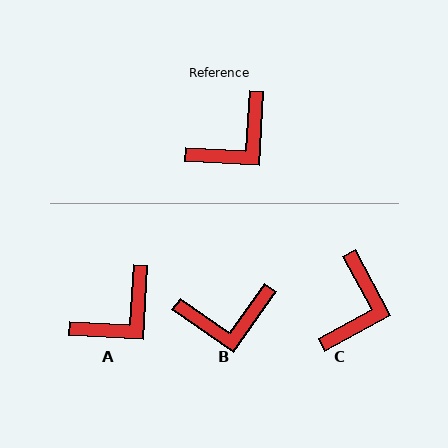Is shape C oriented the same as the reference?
No, it is off by about 32 degrees.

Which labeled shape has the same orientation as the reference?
A.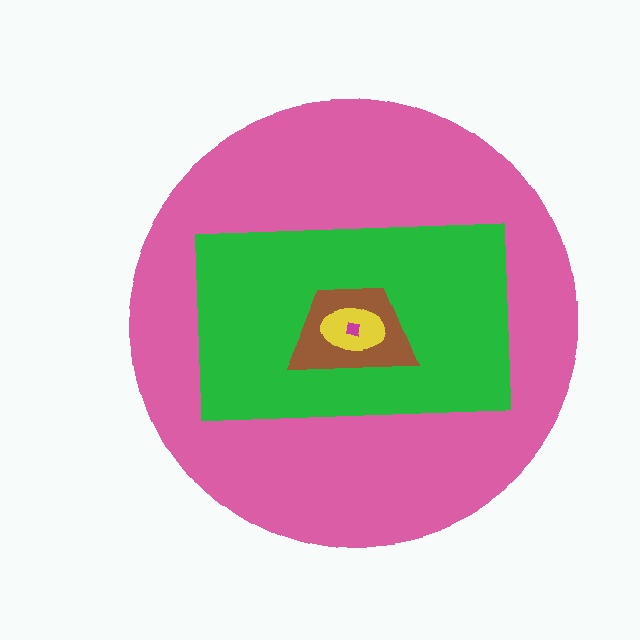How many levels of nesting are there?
5.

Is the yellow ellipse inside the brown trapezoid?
Yes.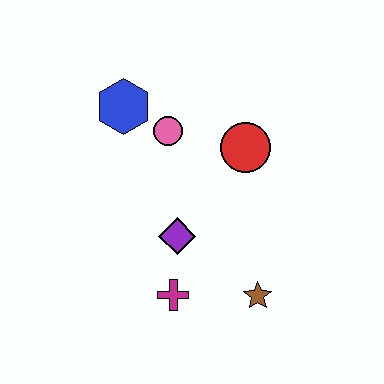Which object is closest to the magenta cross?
The purple diamond is closest to the magenta cross.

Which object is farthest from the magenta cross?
The blue hexagon is farthest from the magenta cross.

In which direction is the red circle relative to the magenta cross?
The red circle is above the magenta cross.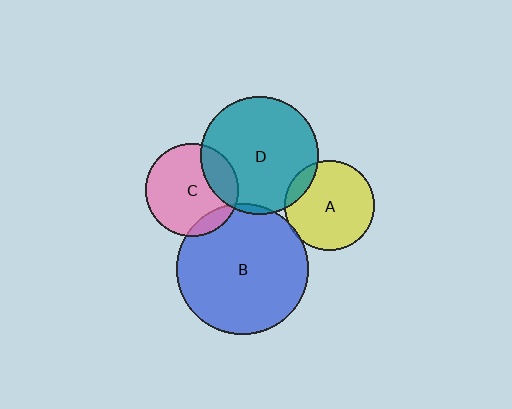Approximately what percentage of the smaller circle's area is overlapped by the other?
Approximately 5%.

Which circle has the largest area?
Circle B (blue).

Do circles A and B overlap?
Yes.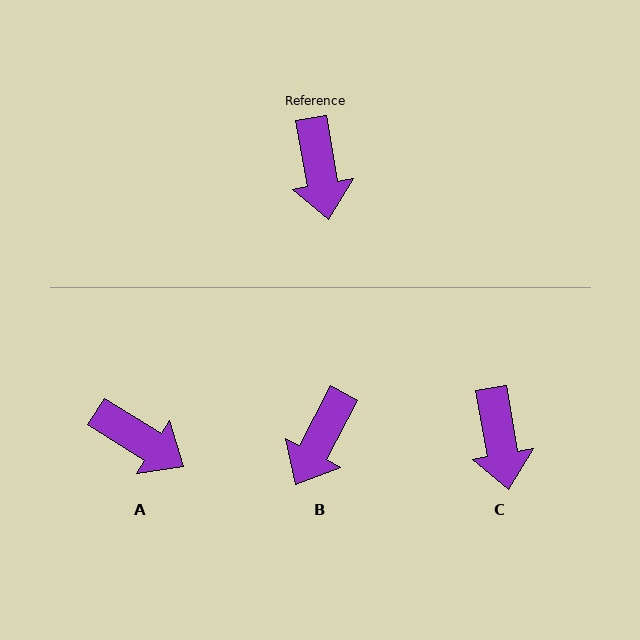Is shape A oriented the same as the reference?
No, it is off by about 48 degrees.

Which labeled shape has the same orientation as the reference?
C.